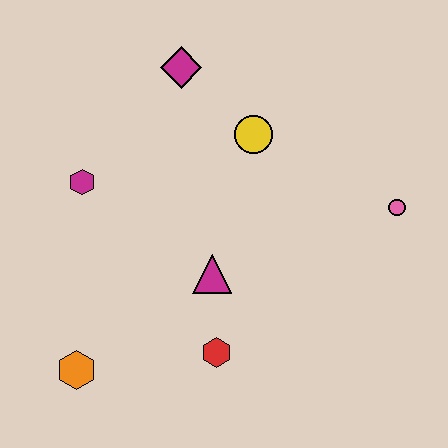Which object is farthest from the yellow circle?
The orange hexagon is farthest from the yellow circle.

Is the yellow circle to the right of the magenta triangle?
Yes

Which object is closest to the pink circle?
The yellow circle is closest to the pink circle.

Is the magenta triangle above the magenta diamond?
No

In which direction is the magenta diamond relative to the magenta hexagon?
The magenta diamond is above the magenta hexagon.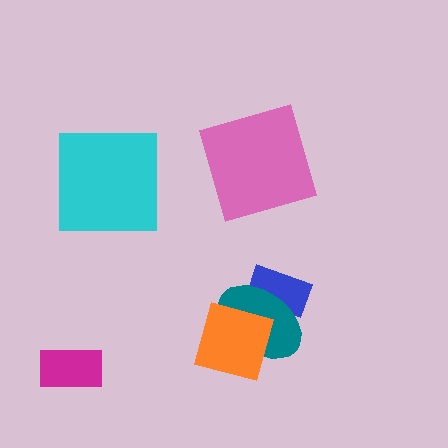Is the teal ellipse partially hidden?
Yes, it is partially covered by another shape.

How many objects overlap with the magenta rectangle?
0 objects overlap with the magenta rectangle.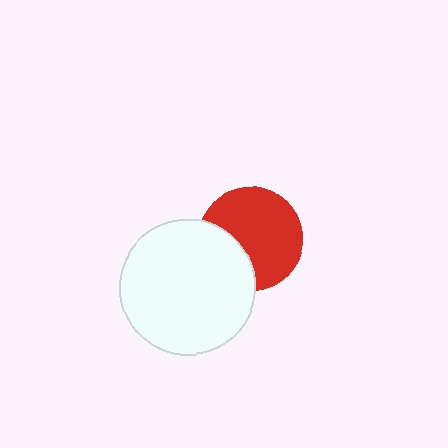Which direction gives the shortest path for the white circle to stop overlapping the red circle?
Moving left gives the shortest separation.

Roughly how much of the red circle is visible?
Most of it is visible (roughly 70%).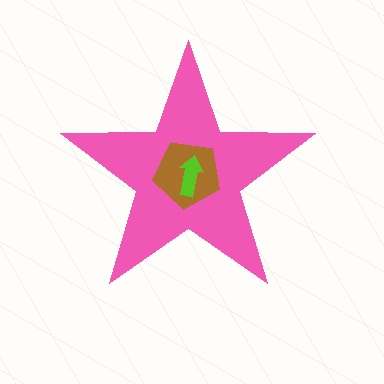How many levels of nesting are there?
3.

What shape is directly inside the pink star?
The brown pentagon.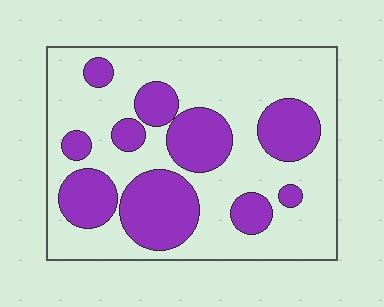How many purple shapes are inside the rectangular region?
10.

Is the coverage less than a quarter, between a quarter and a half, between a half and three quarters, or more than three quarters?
Between a quarter and a half.